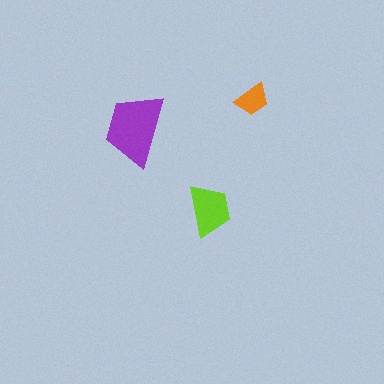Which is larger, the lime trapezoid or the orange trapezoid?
The lime one.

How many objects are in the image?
There are 3 objects in the image.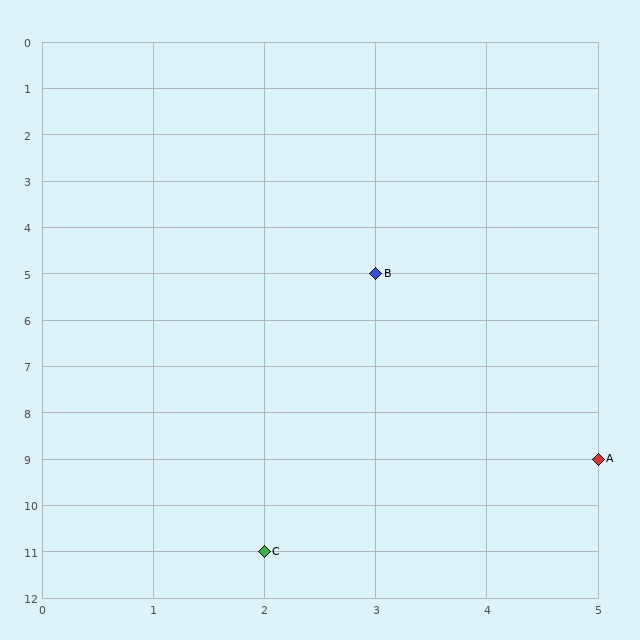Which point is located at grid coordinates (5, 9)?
Point A is at (5, 9).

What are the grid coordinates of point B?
Point B is at grid coordinates (3, 5).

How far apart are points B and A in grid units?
Points B and A are 2 columns and 4 rows apart (about 4.5 grid units diagonally).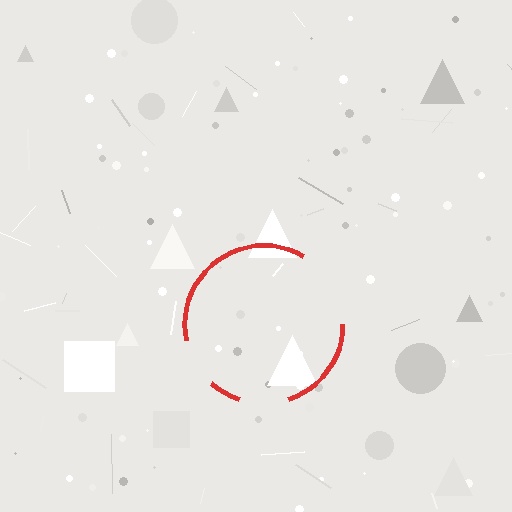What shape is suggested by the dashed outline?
The dashed outline suggests a circle.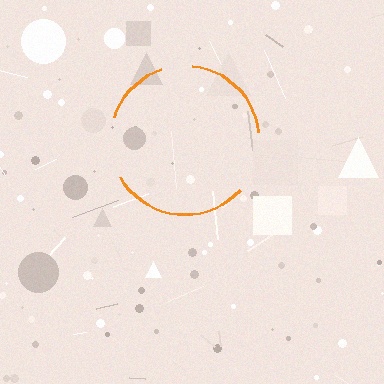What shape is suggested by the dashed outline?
The dashed outline suggests a circle.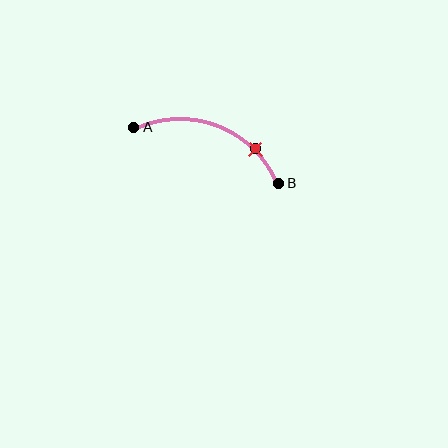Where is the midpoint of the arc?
The arc midpoint is the point on the curve farthest from the straight line joining A and B. It sits above that line.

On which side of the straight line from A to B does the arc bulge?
The arc bulges above the straight line connecting A and B.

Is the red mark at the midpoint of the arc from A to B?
No. The red mark lies on the arc but is closer to endpoint B. The arc midpoint would be at the point on the curve equidistant along the arc from both A and B.